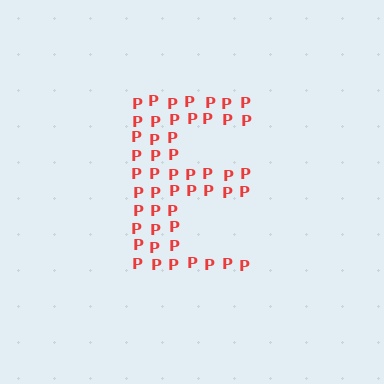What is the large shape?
The large shape is the letter E.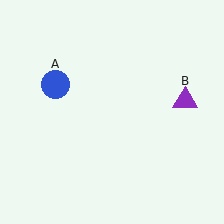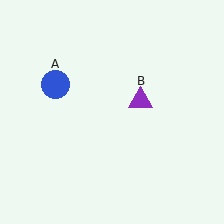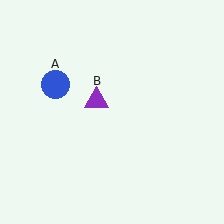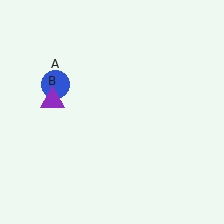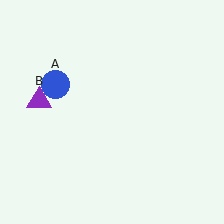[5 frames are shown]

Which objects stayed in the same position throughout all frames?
Blue circle (object A) remained stationary.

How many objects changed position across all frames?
1 object changed position: purple triangle (object B).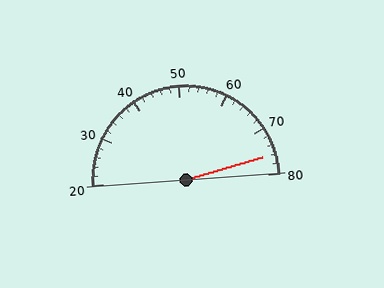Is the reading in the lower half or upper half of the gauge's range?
The reading is in the upper half of the range (20 to 80).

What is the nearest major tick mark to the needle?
The nearest major tick mark is 80.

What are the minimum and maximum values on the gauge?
The gauge ranges from 20 to 80.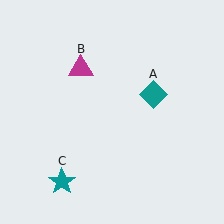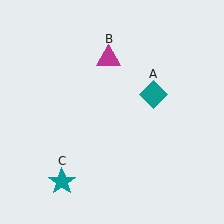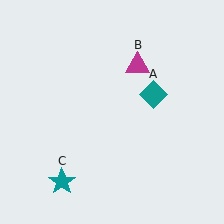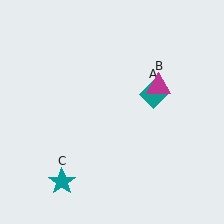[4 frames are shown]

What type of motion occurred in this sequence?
The magenta triangle (object B) rotated clockwise around the center of the scene.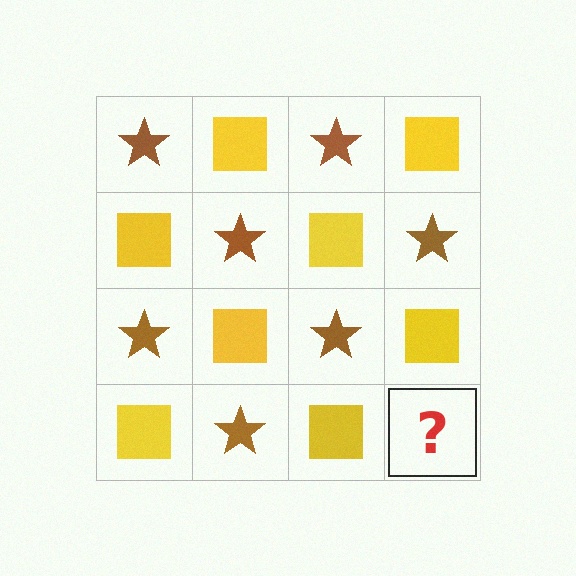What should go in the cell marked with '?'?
The missing cell should contain a brown star.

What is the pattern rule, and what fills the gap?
The rule is that it alternates brown star and yellow square in a checkerboard pattern. The gap should be filled with a brown star.